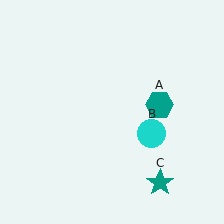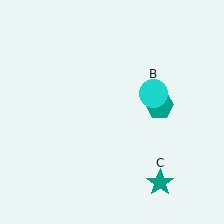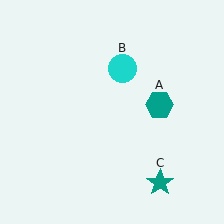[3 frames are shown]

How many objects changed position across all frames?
1 object changed position: cyan circle (object B).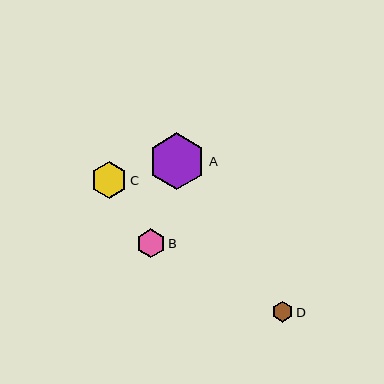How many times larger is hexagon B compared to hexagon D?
Hexagon B is approximately 1.3 times the size of hexagon D.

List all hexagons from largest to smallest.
From largest to smallest: A, C, B, D.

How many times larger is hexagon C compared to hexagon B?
Hexagon C is approximately 1.3 times the size of hexagon B.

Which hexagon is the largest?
Hexagon A is the largest with a size of approximately 57 pixels.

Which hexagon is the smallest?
Hexagon D is the smallest with a size of approximately 21 pixels.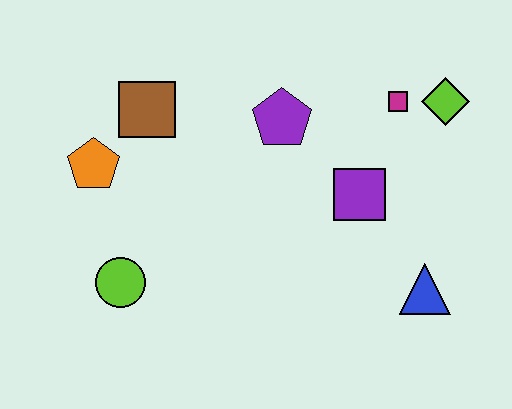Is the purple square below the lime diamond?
Yes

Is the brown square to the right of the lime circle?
Yes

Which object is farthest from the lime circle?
The lime diamond is farthest from the lime circle.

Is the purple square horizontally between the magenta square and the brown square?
Yes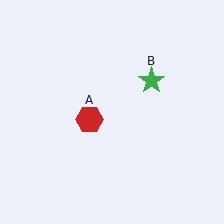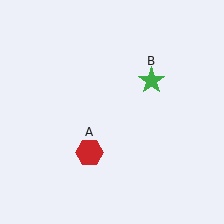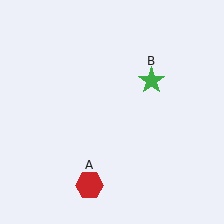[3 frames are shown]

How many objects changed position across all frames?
1 object changed position: red hexagon (object A).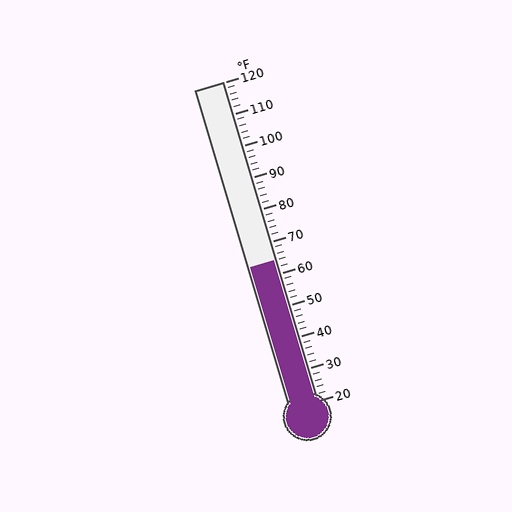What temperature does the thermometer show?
The thermometer shows approximately 64°F.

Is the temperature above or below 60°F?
The temperature is above 60°F.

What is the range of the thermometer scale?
The thermometer scale ranges from 20°F to 120°F.